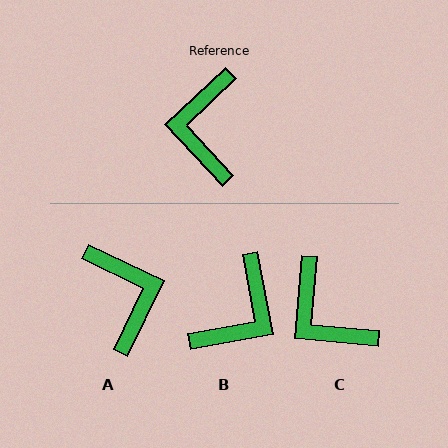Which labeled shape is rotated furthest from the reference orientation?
A, about 159 degrees away.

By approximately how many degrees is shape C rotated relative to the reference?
Approximately 42 degrees counter-clockwise.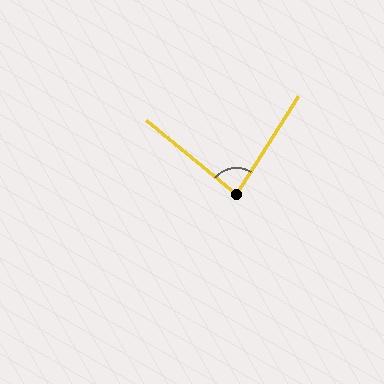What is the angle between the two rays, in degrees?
Approximately 82 degrees.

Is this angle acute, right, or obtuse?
It is acute.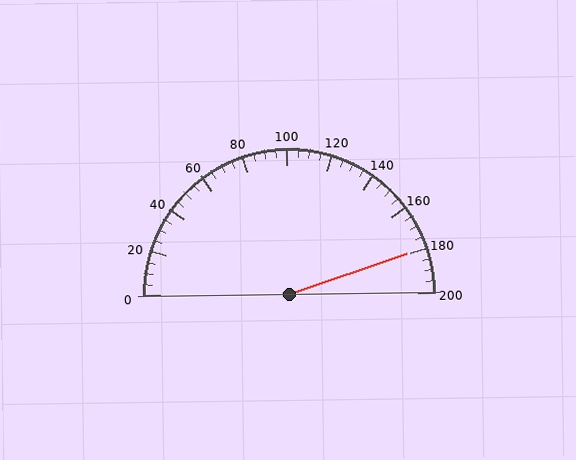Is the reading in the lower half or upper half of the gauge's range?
The reading is in the upper half of the range (0 to 200).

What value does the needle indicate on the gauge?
The needle indicates approximately 180.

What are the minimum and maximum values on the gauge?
The gauge ranges from 0 to 200.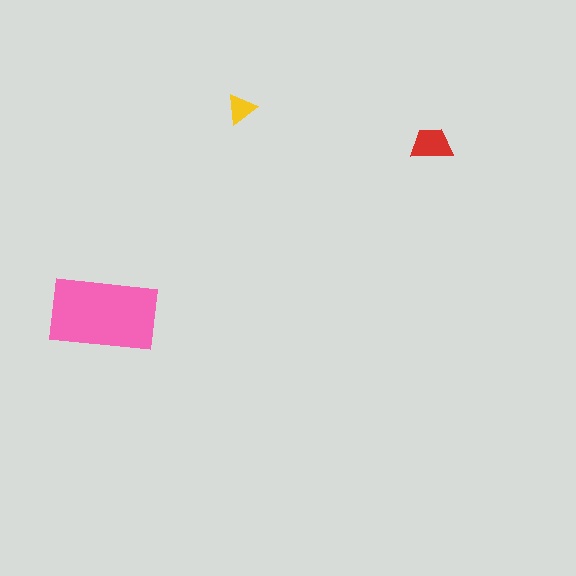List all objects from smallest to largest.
The yellow triangle, the red trapezoid, the pink rectangle.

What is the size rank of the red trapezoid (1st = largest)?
2nd.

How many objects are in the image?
There are 3 objects in the image.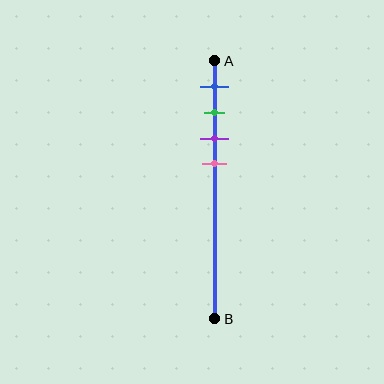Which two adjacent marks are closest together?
The green and purple marks are the closest adjacent pair.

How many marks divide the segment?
There are 4 marks dividing the segment.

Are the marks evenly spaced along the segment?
Yes, the marks are approximately evenly spaced.